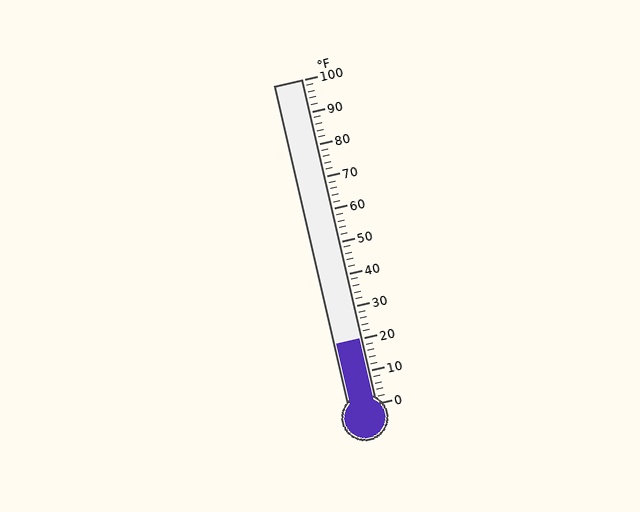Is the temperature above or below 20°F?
The temperature is at 20°F.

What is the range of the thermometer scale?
The thermometer scale ranges from 0°F to 100°F.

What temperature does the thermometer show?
The thermometer shows approximately 20°F.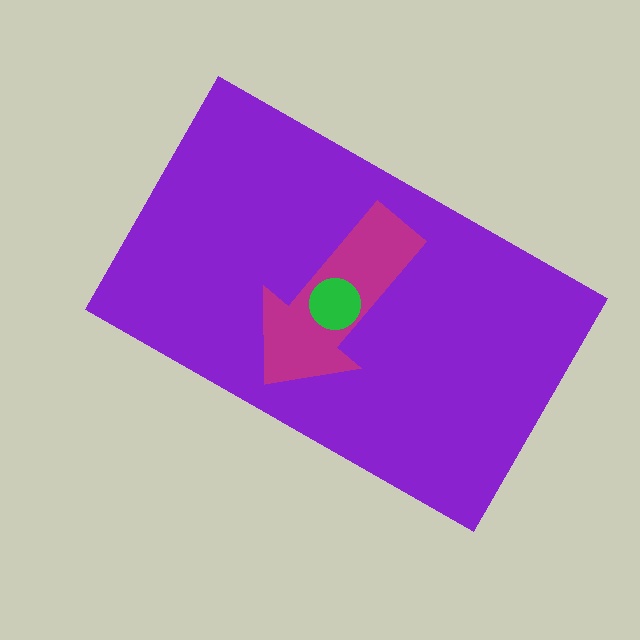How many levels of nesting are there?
3.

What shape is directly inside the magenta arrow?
The green circle.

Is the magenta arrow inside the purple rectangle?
Yes.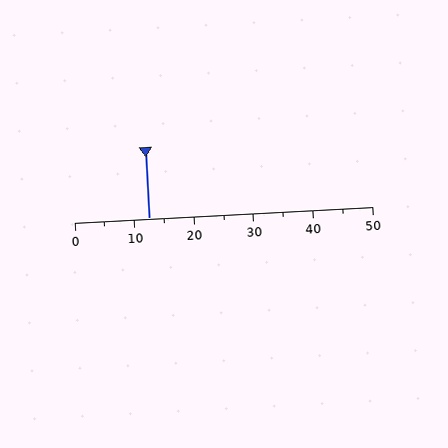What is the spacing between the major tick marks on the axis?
The major ticks are spaced 10 apart.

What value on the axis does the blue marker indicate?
The marker indicates approximately 12.5.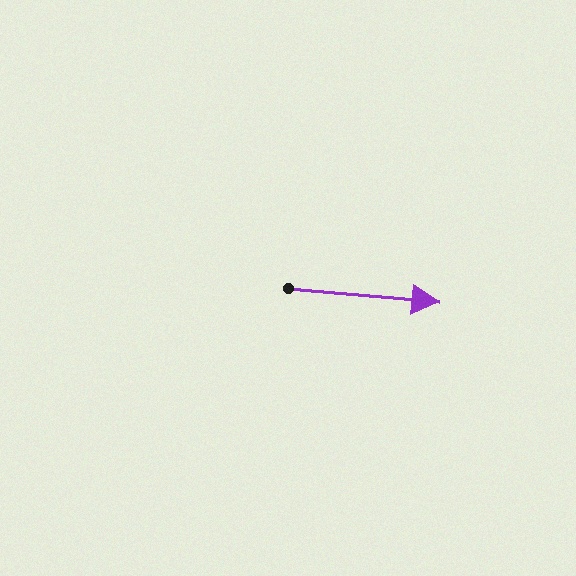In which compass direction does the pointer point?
East.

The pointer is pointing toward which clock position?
Roughly 3 o'clock.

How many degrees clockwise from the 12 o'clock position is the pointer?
Approximately 95 degrees.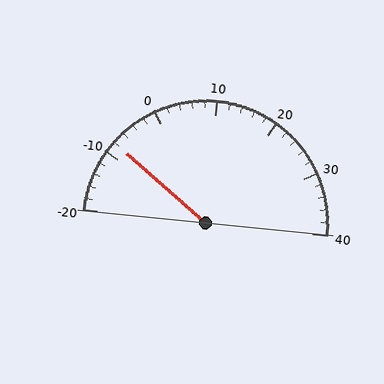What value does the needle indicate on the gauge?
The needle indicates approximately -8.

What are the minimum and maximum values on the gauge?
The gauge ranges from -20 to 40.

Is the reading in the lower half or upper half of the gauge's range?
The reading is in the lower half of the range (-20 to 40).